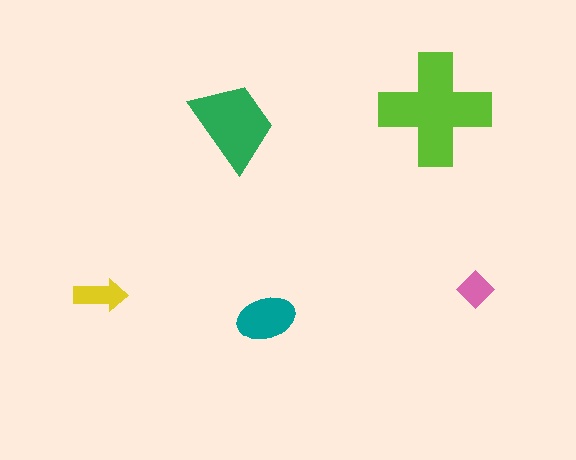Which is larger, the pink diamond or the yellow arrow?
The yellow arrow.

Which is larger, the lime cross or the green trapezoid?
The lime cross.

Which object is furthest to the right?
The pink diamond is rightmost.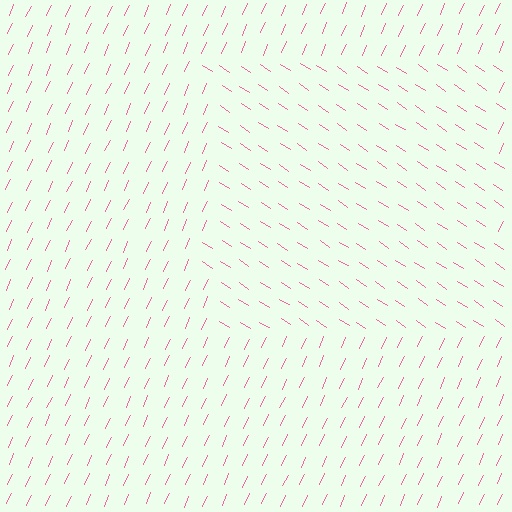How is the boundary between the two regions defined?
The boundary is defined purely by a change in line orientation (approximately 81 degrees difference). All lines are the same color and thickness.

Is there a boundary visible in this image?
Yes, there is a texture boundary formed by a change in line orientation.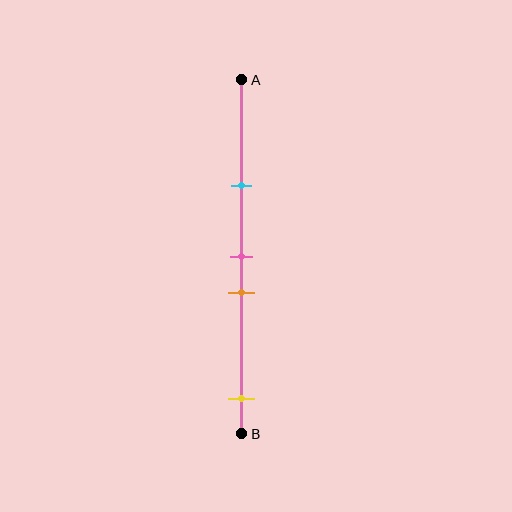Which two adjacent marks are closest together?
The pink and orange marks are the closest adjacent pair.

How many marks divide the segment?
There are 4 marks dividing the segment.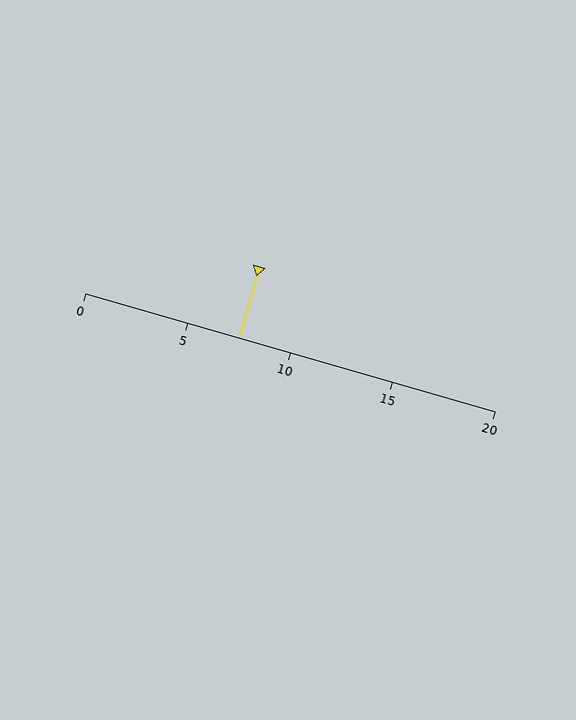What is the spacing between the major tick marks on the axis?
The major ticks are spaced 5 apart.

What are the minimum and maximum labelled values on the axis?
The axis runs from 0 to 20.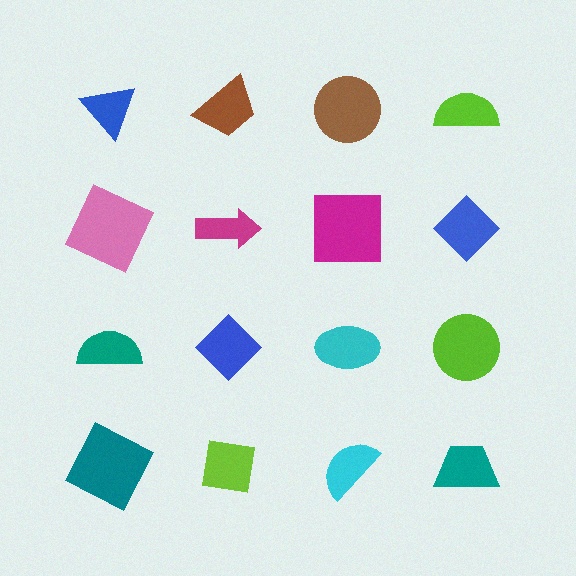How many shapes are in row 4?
4 shapes.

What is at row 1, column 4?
A lime semicircle.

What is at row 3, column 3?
A cyan ellipse.